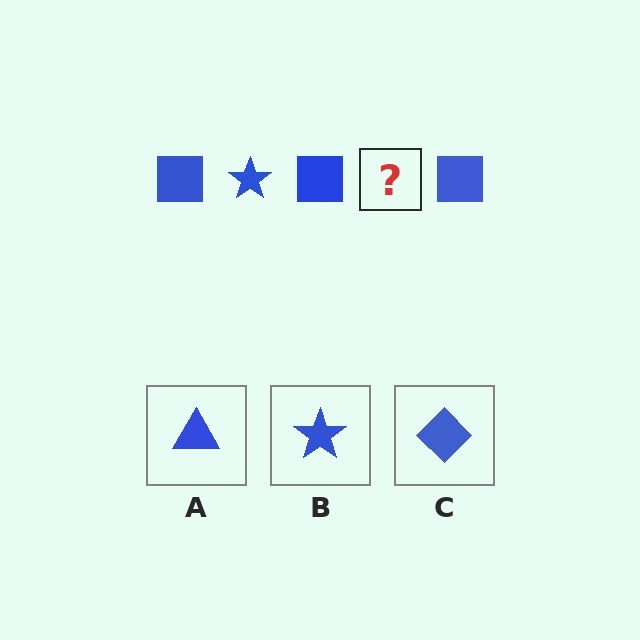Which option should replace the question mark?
Option B.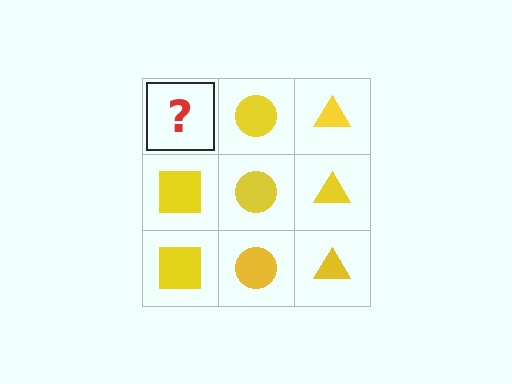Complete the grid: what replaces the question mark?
The question mark should be replaced with a yellow square.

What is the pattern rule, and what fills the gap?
The rule is that each column has a consistent shape. The gap should be filled with a yellow square.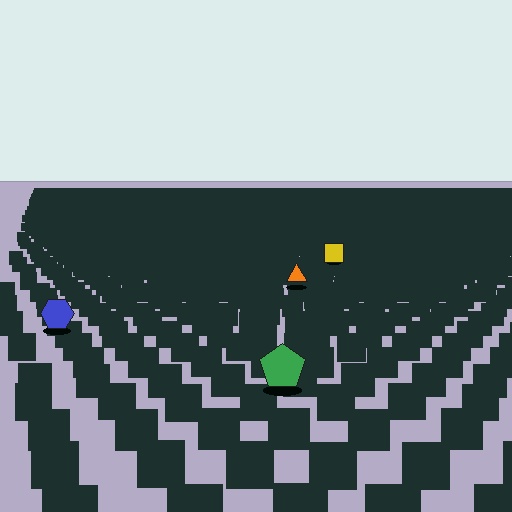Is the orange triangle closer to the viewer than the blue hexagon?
No. The blue hexagon is closer — you can tell from the texture gradient: the ground texture is coarser near it.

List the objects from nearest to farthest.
From nearest to farthest: the green pentagon, the blue hexagon, the orange triangle, the yellow square.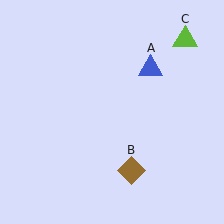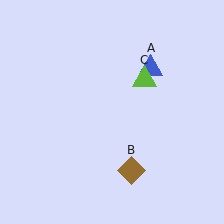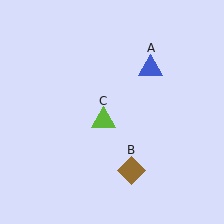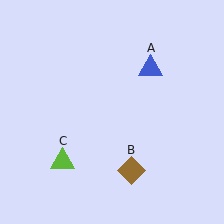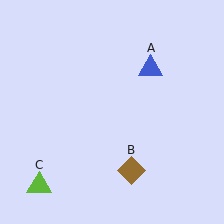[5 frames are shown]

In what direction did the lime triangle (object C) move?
The lime triangle (object C) moved down and to the left.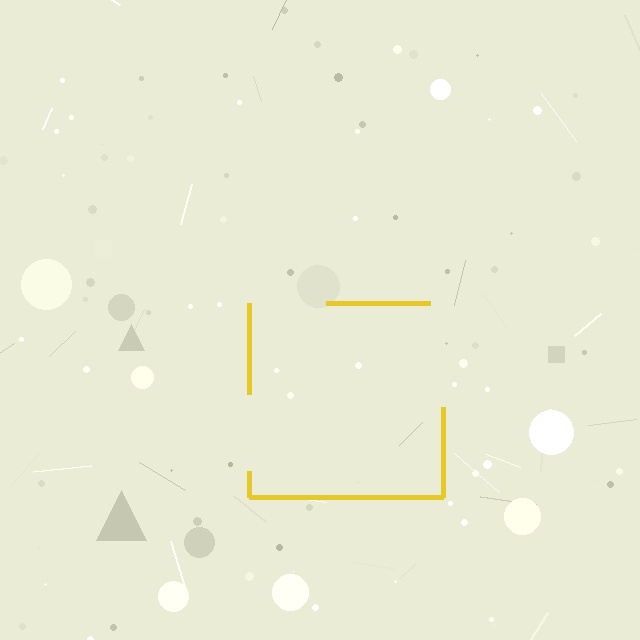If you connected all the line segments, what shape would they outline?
They would outline a square.